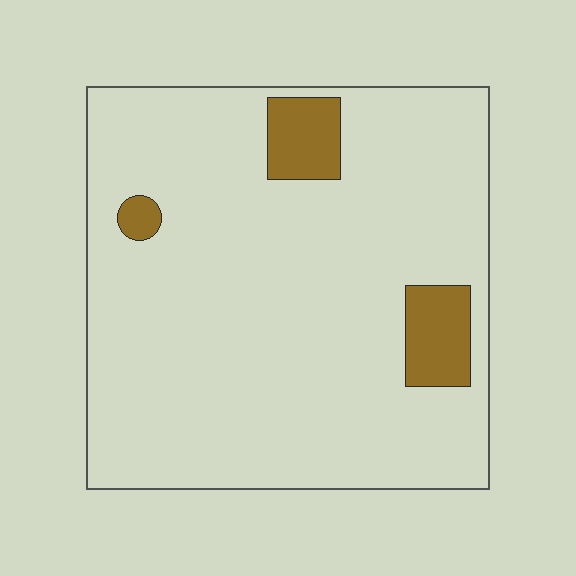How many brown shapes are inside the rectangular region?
3.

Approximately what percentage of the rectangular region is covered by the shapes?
Approximately 10%.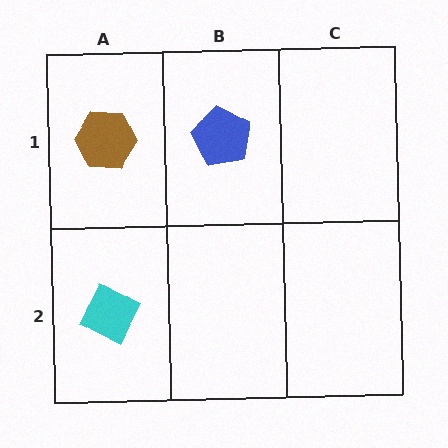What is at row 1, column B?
A blue pentagon.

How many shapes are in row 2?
1 shape.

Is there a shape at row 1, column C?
No, that cell is empty.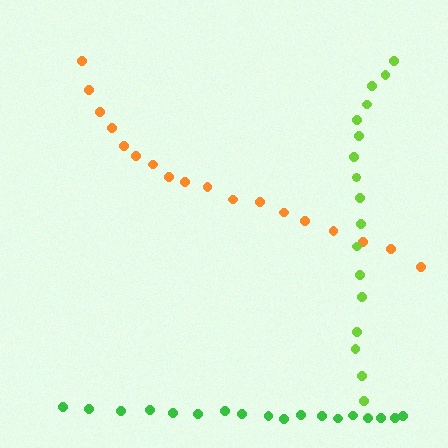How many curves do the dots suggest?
There are 3 distinct paths.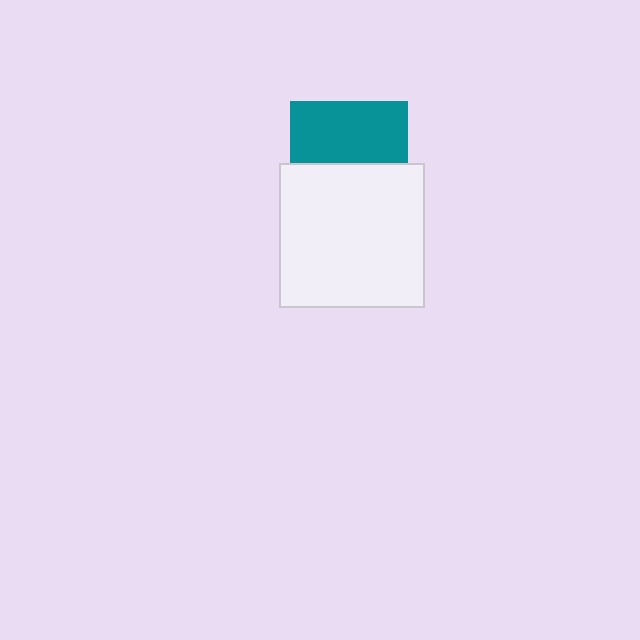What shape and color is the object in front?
The object in front is a white rectangle.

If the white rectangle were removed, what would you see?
You would see the complete teal square.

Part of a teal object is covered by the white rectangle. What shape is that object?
It is a square.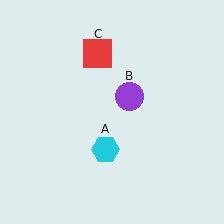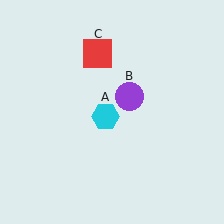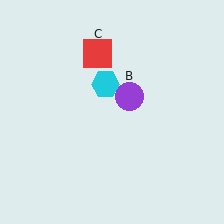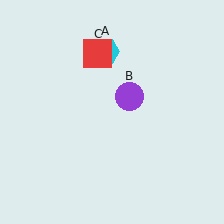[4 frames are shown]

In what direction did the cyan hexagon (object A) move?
The cyan hexagon (object A) moved up.